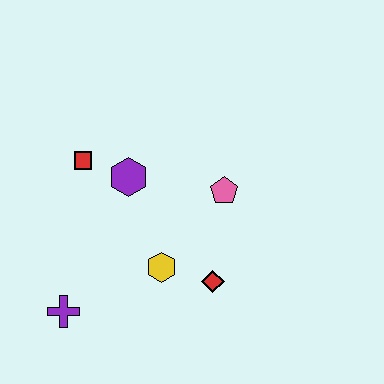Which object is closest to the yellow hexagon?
The red diamond is closest to the yellow hexagon.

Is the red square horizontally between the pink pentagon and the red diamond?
No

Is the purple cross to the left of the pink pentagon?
Yes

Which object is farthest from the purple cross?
The pink pentagon is farthest from the purple cross.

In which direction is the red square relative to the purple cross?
The red square is above the purple cross.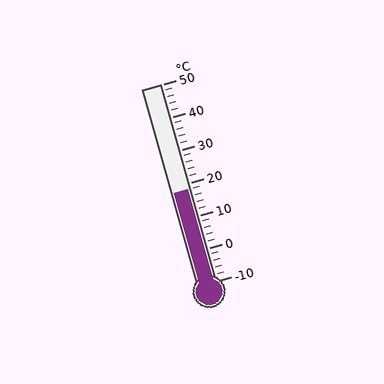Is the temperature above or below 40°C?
The temperature is below 40°C.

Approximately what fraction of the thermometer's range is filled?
The thermometer is filled to approximately 45% of its range.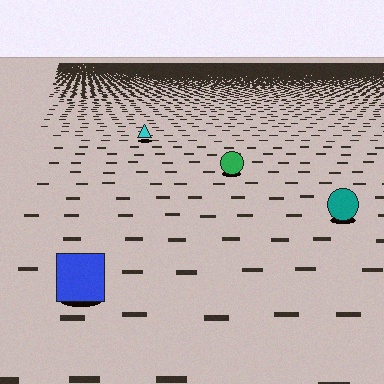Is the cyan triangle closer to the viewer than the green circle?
No. The green circle is closer — you can tell from the texture gradient: the ground texture is coarser near it.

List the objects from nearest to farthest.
From nearest to farthest: the blue square, the teal circle, the green circle, the cyan triangle.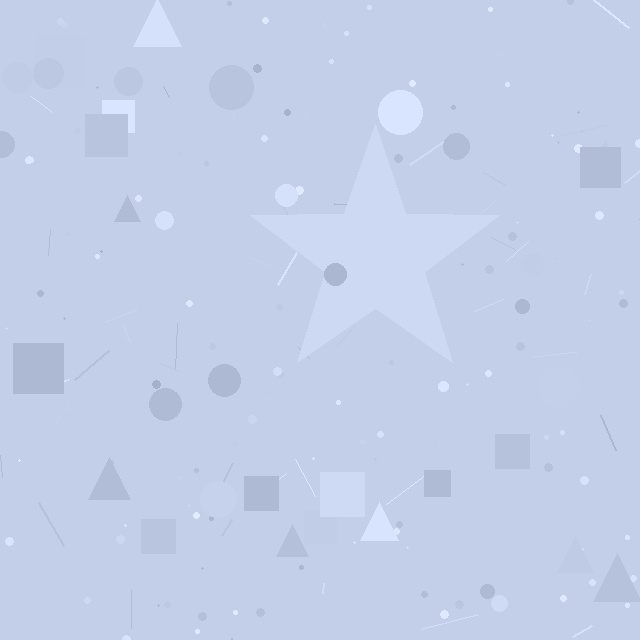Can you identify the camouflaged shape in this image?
The camouflaged shape is a star.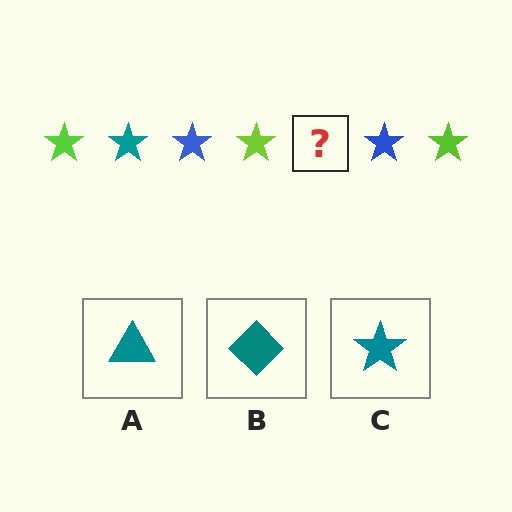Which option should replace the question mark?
Option C.